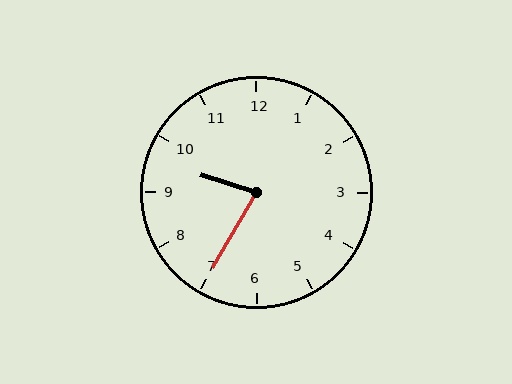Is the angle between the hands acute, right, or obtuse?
It is acute.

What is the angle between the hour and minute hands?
Approximately 78 degrees.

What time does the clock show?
9:35.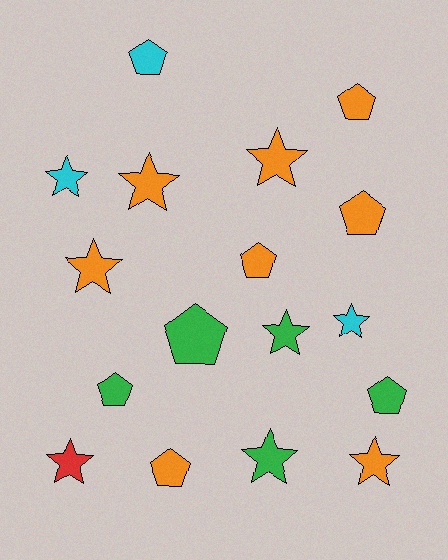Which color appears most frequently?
Orange, with 8 objects.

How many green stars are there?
There are 2 green stars.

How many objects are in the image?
There are 17 objects.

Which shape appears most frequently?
Star, with 9 objects.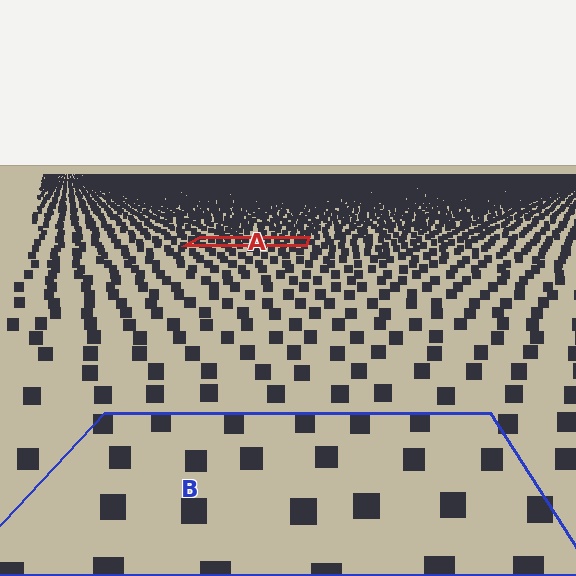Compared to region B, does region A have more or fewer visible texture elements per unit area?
Region A has more texture elements per unit area — they are packed more densely because it is farther away.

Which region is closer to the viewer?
Region B is closer. The texture elements there are larger and more spread out.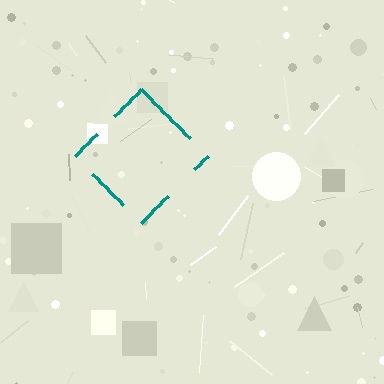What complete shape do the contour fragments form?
The contour fragments form a diamond.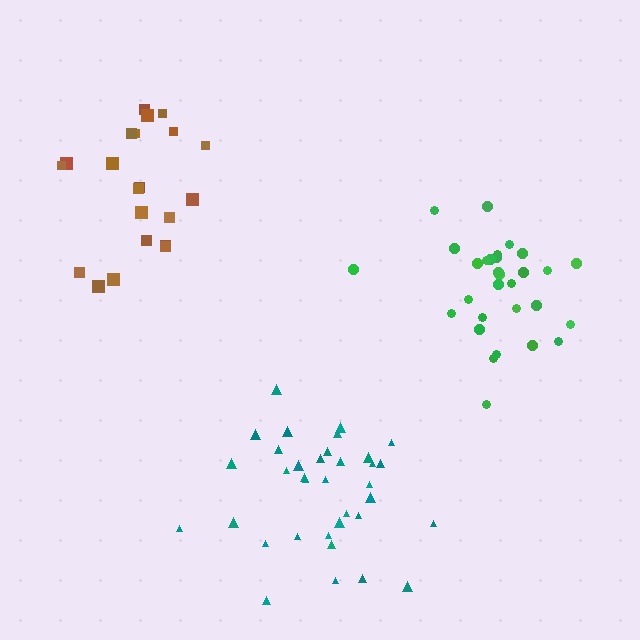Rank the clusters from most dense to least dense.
teal, green, brown.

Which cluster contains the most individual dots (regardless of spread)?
Teal (35).